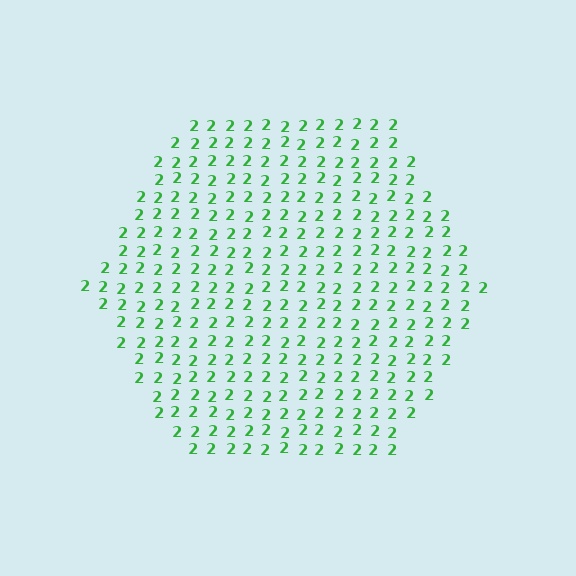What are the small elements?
The small elements are digit 2's.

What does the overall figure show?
The overall figure shows a hexagon.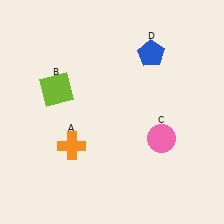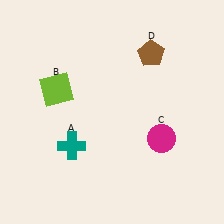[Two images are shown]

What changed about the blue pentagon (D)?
In Image 1, D is blue. In Image 2, it changed to brown.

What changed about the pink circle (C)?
In Image 1, C is pink. In Image 2, it changed to magenta.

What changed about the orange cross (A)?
In Image 1, A is orange. In Image 2, it changed to teal.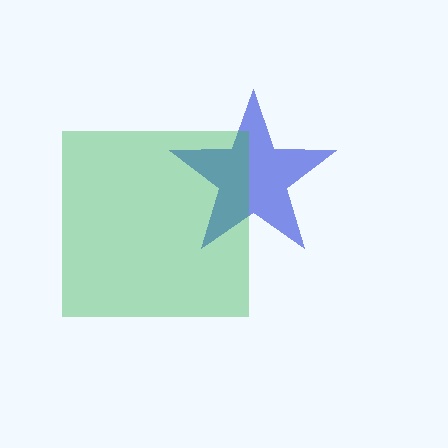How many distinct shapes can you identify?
There are 2 distinct shapes: a blue star, a green square.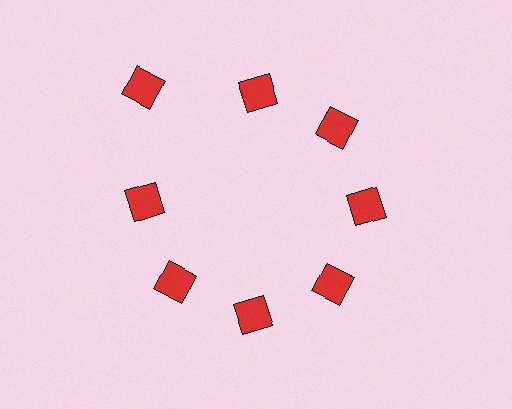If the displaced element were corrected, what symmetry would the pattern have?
It would have 8-fold rotational symmetry — the pattern would map onto itself every 45 degrees.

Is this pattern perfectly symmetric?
No. The 8 red diamonds are arranged in a ring, but one element near the 10 o'clock position is pushed outward from the center, breaking the 8-fold rotational symmetry.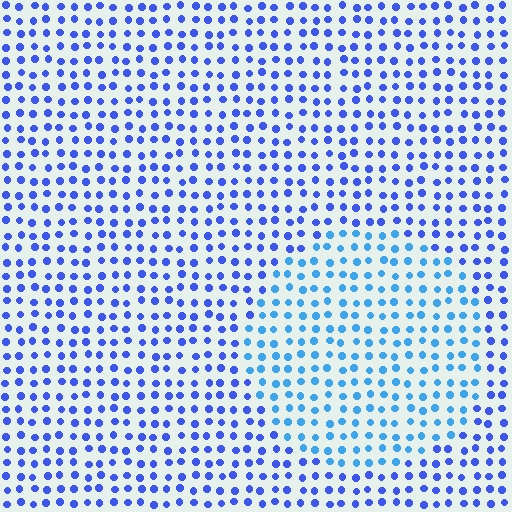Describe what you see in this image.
The image is filled with small blue elements in a uniform arrangement. A circle-shaped region is visible where the elements are tinted to a slightly different hue, forming a subtle color boundary.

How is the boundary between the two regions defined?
The boundary is defined purely by a slight shift in hue (about 28 degrees). Spacing, size, and orientation are identical on both sides.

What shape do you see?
I see a circle.